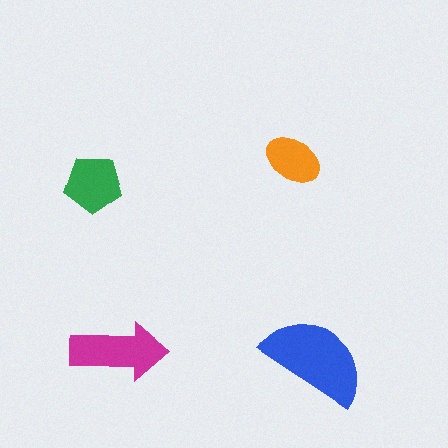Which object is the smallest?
The orange ellipse.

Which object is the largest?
The blue semicircle.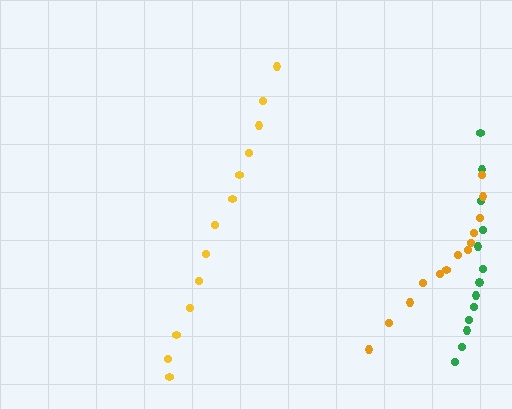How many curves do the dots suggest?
There are 3 distinct paths.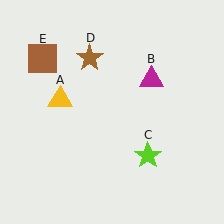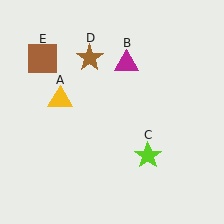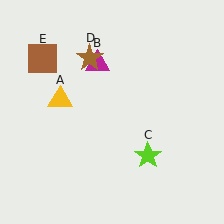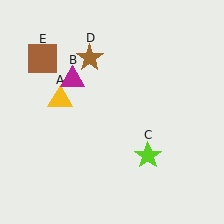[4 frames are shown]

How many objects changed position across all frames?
1 object changed position: magenta triangle (object B).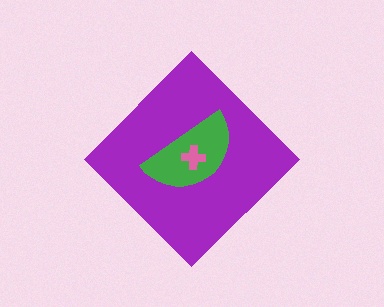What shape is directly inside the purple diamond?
The green semicircle.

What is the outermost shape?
The purple diamond.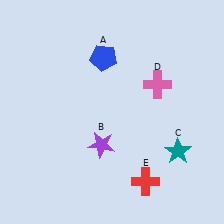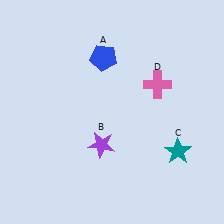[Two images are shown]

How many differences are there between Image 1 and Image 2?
There is 1 difference between the two images.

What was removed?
The red cross (E) was removed in Image 2.